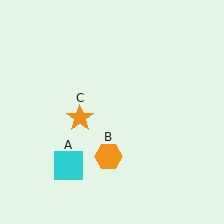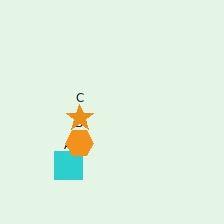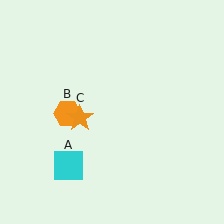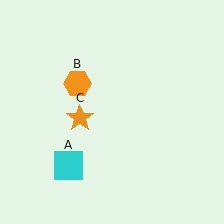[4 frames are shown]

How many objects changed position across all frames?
1 object changed position: orange hexagon (object B).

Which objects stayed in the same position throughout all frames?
Cyan square (object A) and orange star (object C) remained stationary.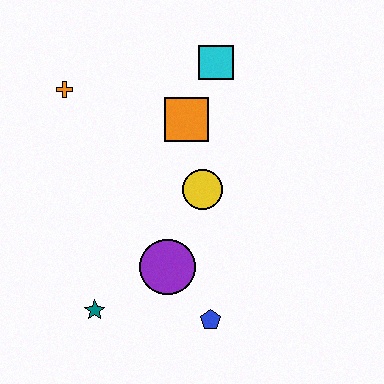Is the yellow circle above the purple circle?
Yes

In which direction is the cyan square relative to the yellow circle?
The cyan square is above the yellow circle.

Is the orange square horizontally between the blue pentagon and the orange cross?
Yes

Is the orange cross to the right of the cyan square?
No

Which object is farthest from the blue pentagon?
The orange cross is farthest from the blue pentagon.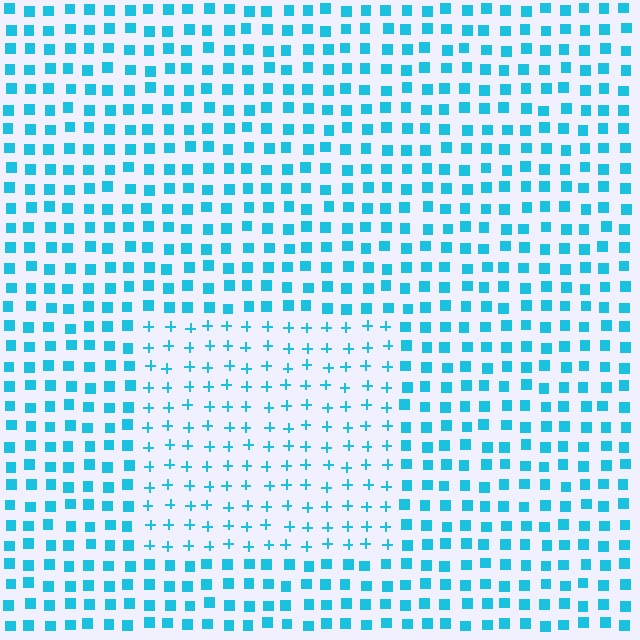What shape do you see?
I see a rectangle.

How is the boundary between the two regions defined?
The boundary is defined by a change in element shape: plus signs inside vs. squares outside. All elements share the same color and spacing.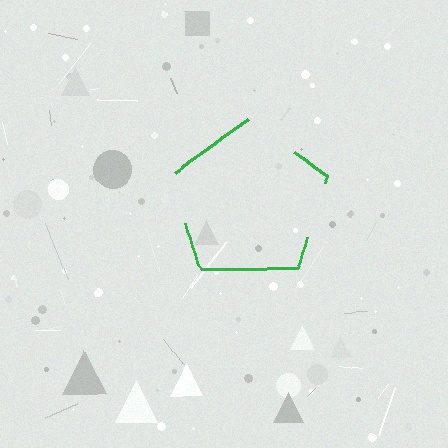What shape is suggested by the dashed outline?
The dashed outline suggests a pentagon.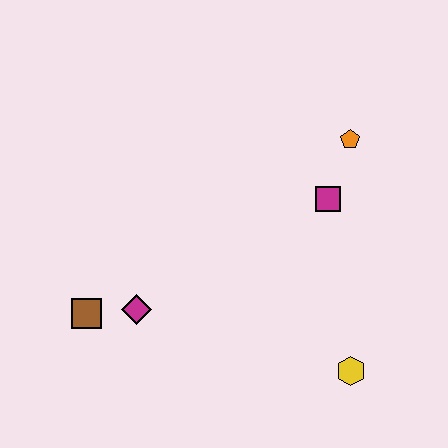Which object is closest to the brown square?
The magenta diamond is closest to the brown square.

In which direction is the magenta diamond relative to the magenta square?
The magenta diamond is to the left of the magenta square.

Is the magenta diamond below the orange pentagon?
Yes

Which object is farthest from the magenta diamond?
The orange pentagon is farthest from the magenta diamond.